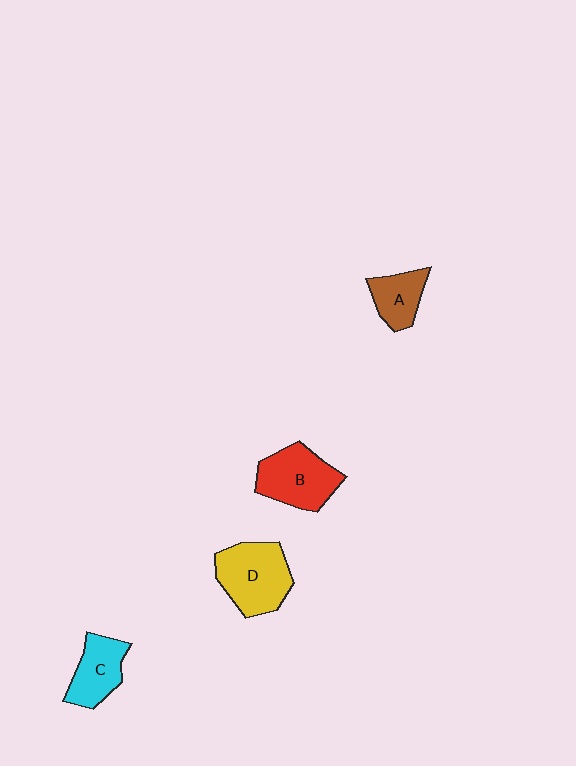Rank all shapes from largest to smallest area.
From largest to smallest: D (yellow), B (red), C (cyan), A (brown).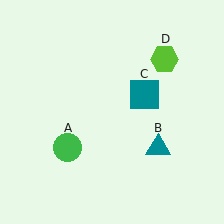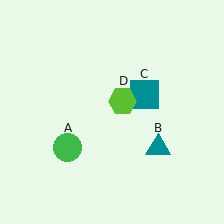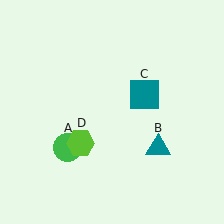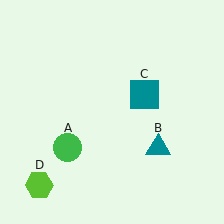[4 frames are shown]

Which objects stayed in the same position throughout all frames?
Green circle (object A) and teal triangle (object B) and teal square (object C) remained stationary.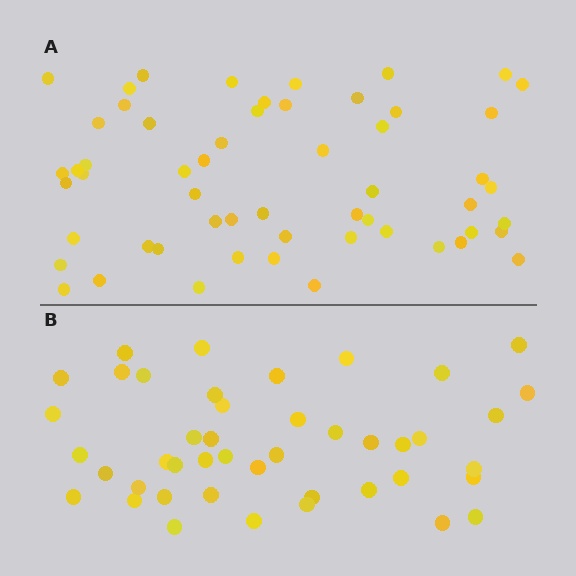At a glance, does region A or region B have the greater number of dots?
Region A (the top region) has more dots.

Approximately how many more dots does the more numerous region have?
Region A has roughly 12 or so more dots than region B.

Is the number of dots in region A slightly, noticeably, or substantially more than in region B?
Region A has noticeably more, but not dramatically so. The ratio is roughly 1.3 to 1.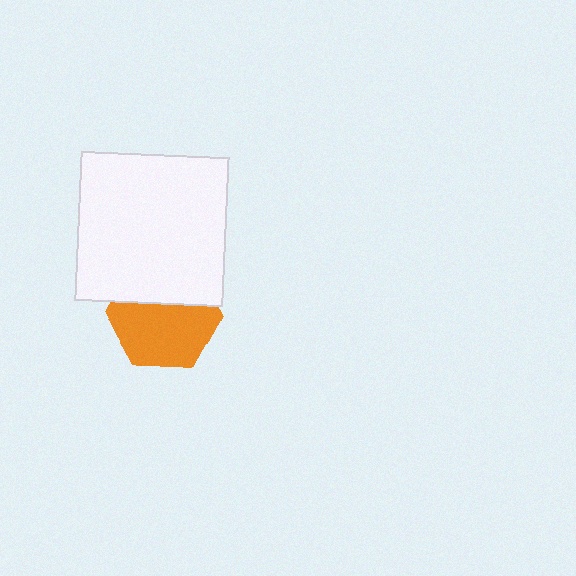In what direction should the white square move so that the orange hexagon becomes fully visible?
The white square should move up. That is the shortest direction to clear the overlap and leave the orange hexagon fully visible.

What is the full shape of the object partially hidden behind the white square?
The partially hidden object is an orange hexagon.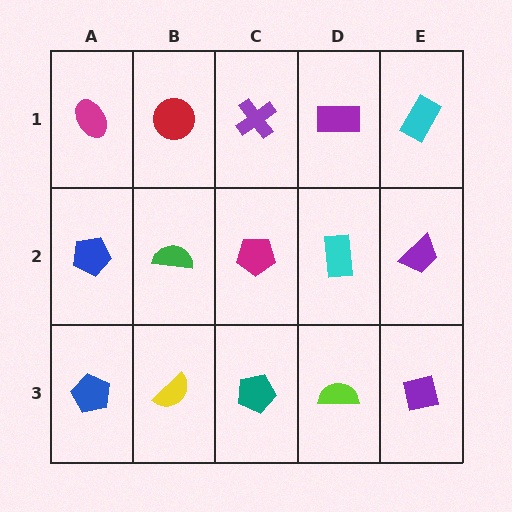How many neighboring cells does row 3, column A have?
2.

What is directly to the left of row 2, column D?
A magenta pentagon.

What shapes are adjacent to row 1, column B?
A green semicircle (row 2, column B), a magenta ellipse (row 1, column A), a purple cross (row 1, column C).